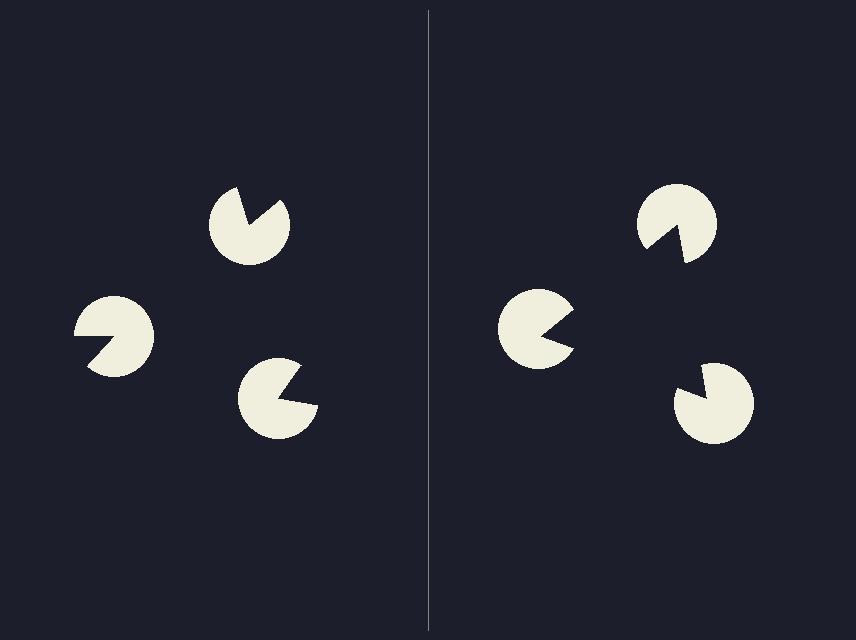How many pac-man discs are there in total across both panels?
6 — 3 on each side.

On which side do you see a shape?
An illusory triangle appears on the right side. On the left side the wedge cuts are rotated, so no coherent shape forms.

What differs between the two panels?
The pac-man discs are positioned identically on both sides; only the wedge orientations differ. On the right they align to a triangle; on the left they are misaligned.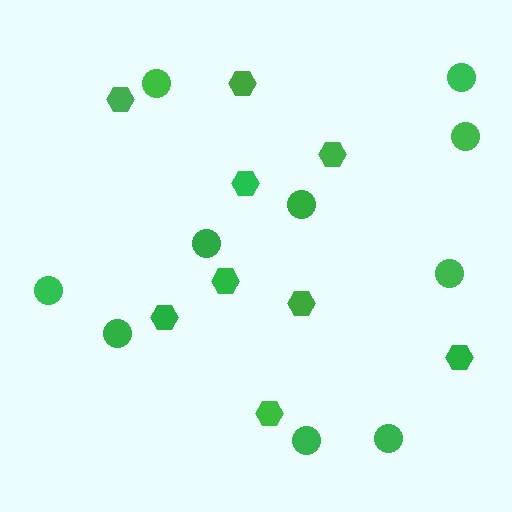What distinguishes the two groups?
There are 2 groups: one group of circles (10) and one group of hexagons (9).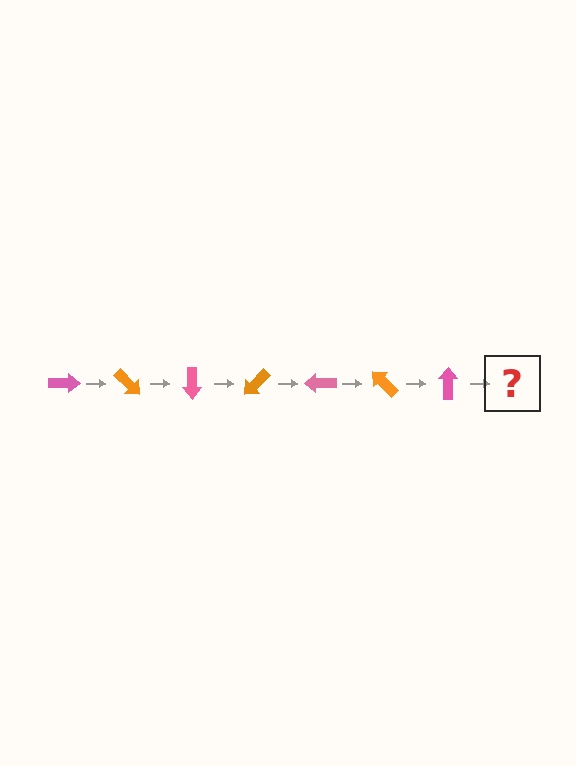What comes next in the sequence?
The next element should be an orange arrow, rotated 315 degrees from the start.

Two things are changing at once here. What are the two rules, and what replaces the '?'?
The two rules are that it rotates 45 degrees each step and the color cycles through pink and orange. The '?' should be an orange arrow, rotated 315 degrees from the start.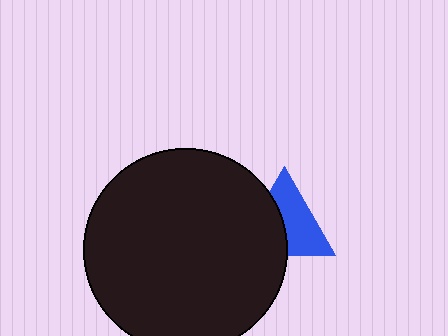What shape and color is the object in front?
The object in front is a black circle.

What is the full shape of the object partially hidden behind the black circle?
The partially hidden object is a blue triangle.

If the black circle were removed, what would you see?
You would see the complete blue triangle.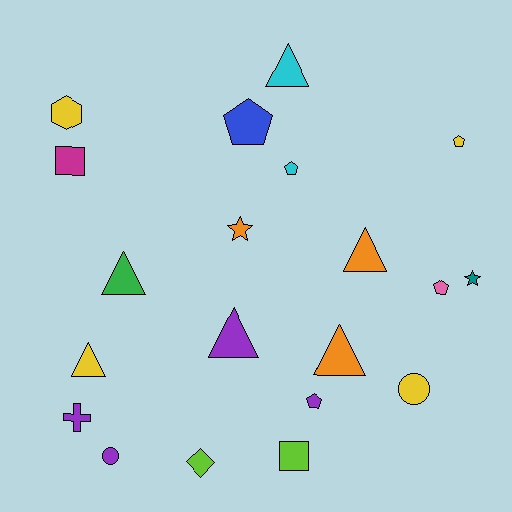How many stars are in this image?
There are 2 stars.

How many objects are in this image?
There are 20 objects.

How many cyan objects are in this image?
There are 2 cyan objects.